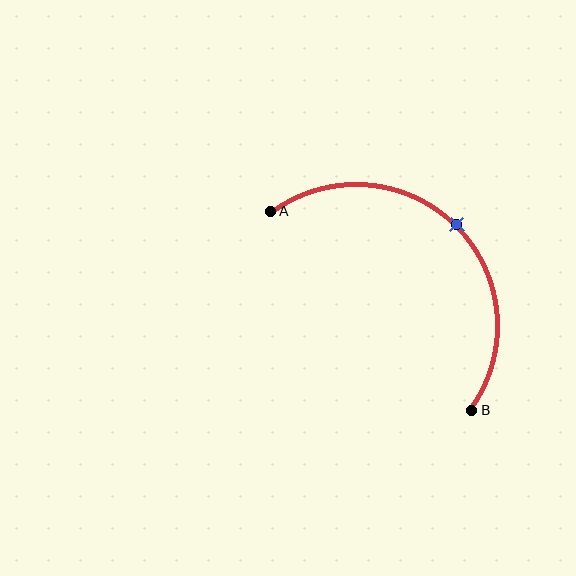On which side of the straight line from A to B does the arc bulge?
The arc bulges above and to the right of the straight line connecting A and B.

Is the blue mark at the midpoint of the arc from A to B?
Yes. The blue mark lies on the arc at equal arc-length from both A and B — it is the arc midpoint.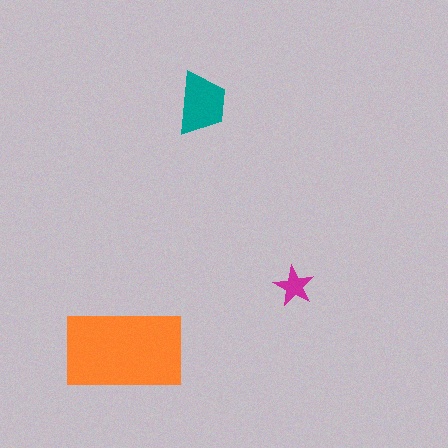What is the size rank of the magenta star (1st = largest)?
3rd.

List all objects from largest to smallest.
The orange rectangle, the teal trapezoid, the magenta star.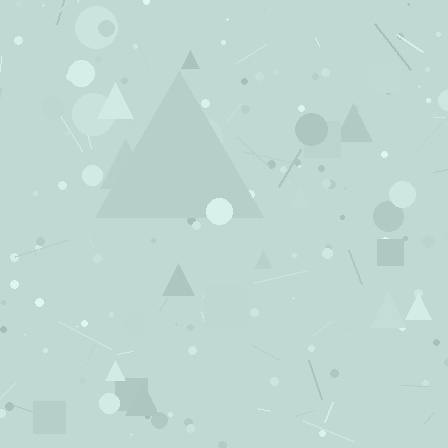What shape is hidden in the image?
A triangle is hidden in the image.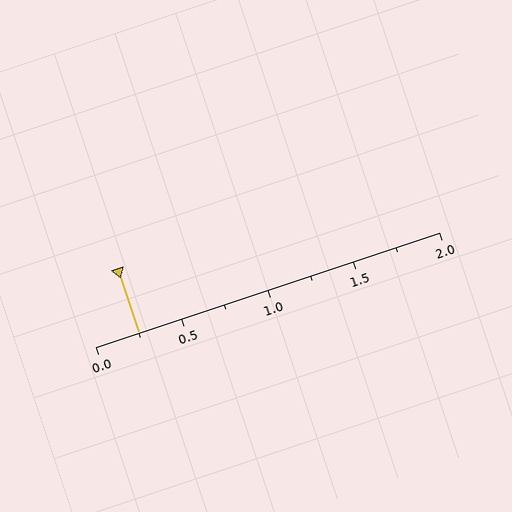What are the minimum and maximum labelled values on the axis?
The axis runs from 0.0 to 2.0.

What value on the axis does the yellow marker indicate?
The marker indicates approximately 0.25.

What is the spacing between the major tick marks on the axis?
The major ticks are spaced 0.5 apart.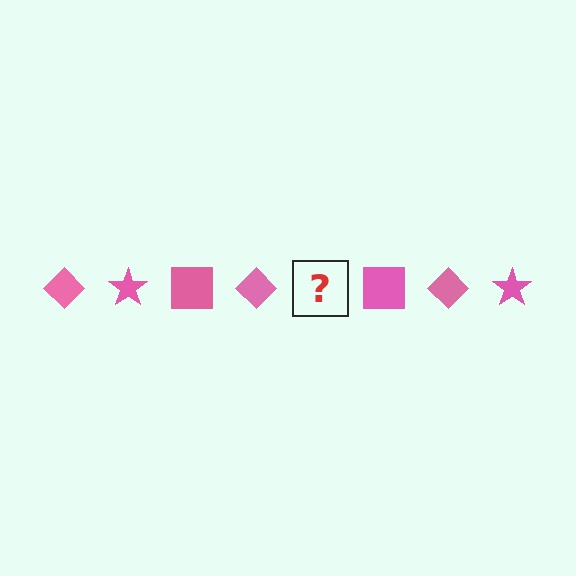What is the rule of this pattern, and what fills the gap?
The rule is that the pattern cycles through diamond, star, square shapes in pink. The gap should be filled with a pink star.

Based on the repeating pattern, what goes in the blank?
The blank should be a pink star.